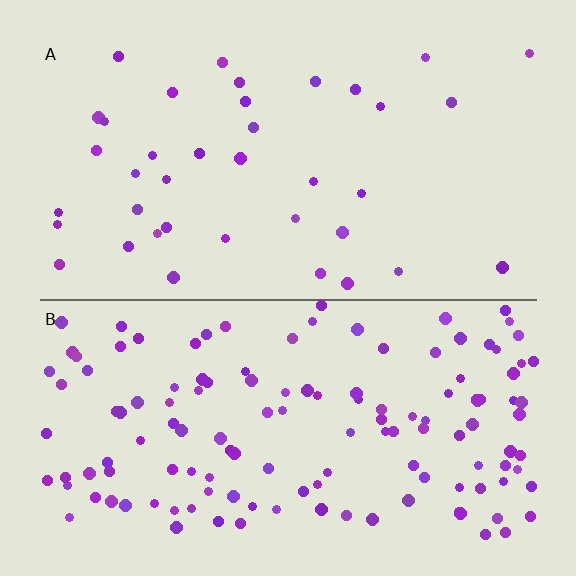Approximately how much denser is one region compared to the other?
Approximately 3.5× — region B over region A.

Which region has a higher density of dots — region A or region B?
B (the bottom).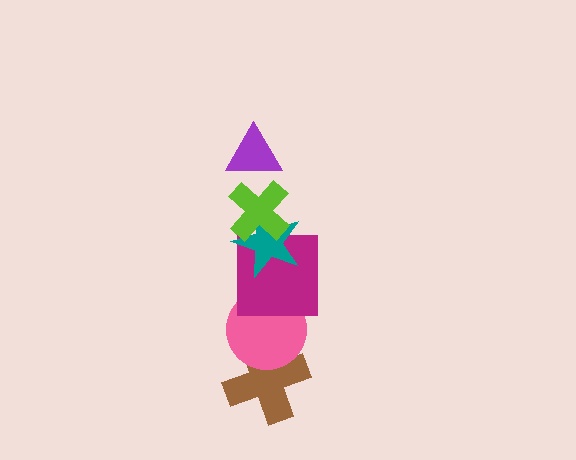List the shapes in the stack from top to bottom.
From top to bottom: the purple triangle, the lime cross, the teal star, the magenta square, the pink circle, the brown cross.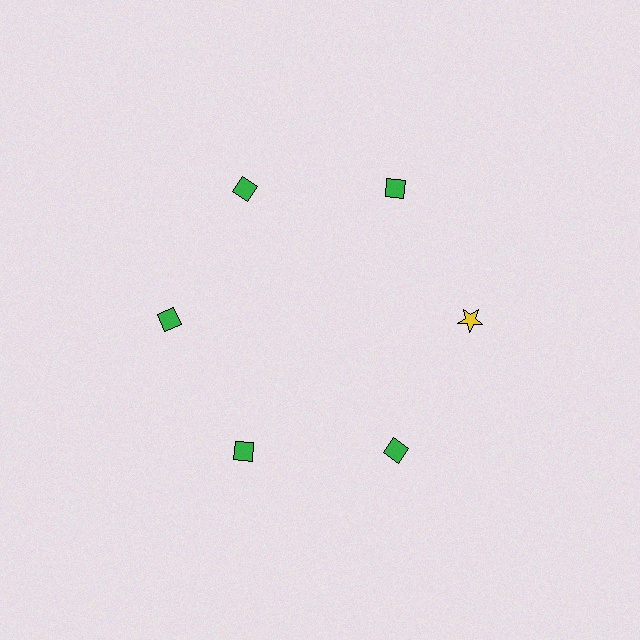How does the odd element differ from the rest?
It differs in both color (yellow instead of green) and shape (star instead of diamond).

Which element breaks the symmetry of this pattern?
The yellow star at roughly the 3 o'clock position breaks the symmetry. All other shapes are green diamonds.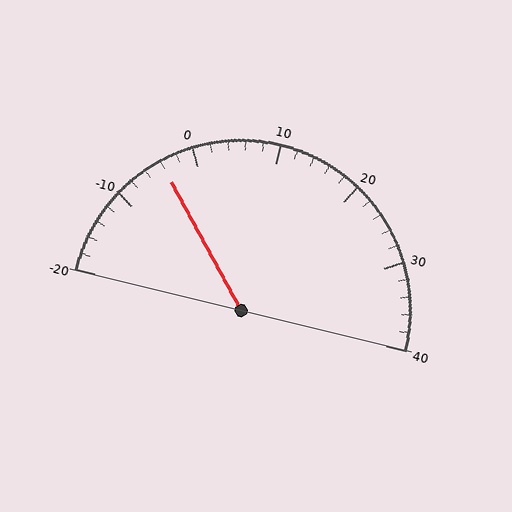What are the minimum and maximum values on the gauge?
The gauge ranges from -20 to 40.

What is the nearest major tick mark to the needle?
The nearest major tick mark is 0.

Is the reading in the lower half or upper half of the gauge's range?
The reading is in the lower half of the range (-20 to 40).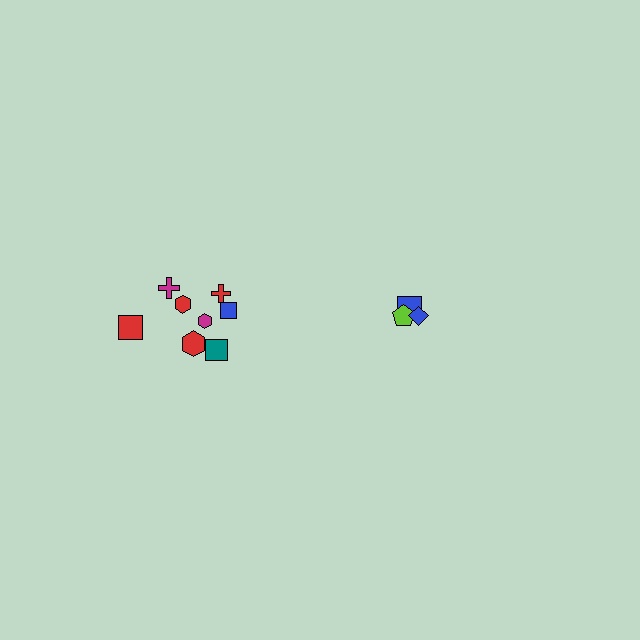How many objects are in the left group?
There are 8 objects.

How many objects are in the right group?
There are 3 objects.